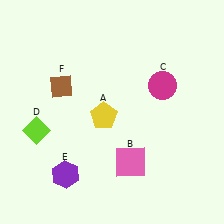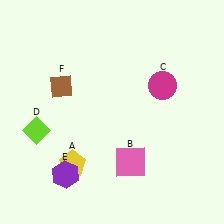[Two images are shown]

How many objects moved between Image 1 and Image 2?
1 object moved between the two images.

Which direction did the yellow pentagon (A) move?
The yellow pentagon (A) moved down.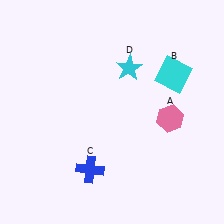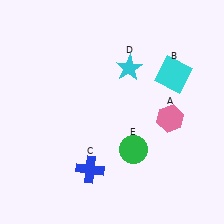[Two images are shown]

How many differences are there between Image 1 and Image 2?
There is 1 difference between the two images.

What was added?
A green circle (E) was added in Image 2.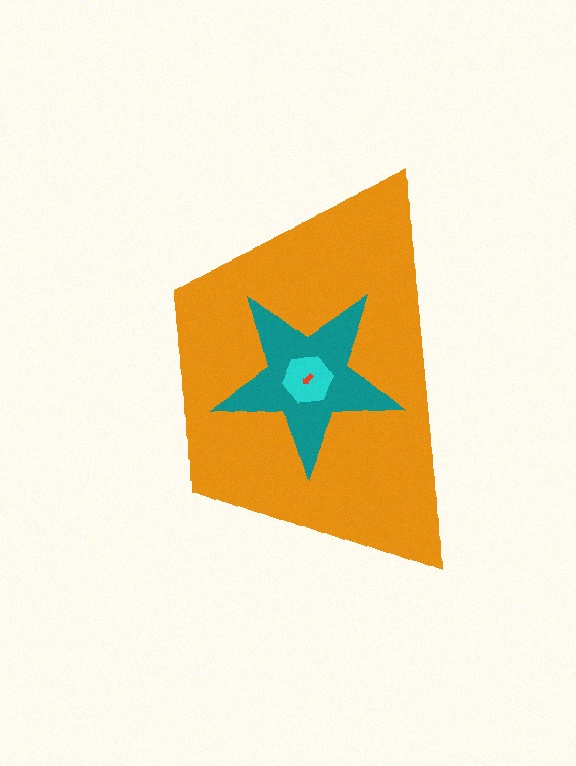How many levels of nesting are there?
4.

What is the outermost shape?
The orange trapezoid.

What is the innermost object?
The red arrow.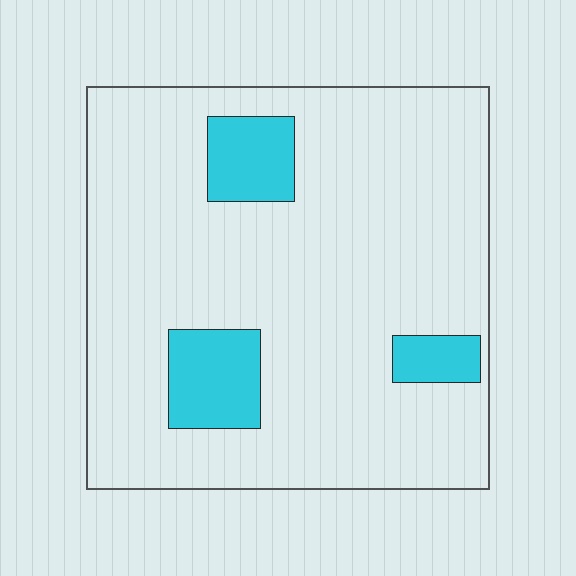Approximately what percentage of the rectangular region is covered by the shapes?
Approximately 15%.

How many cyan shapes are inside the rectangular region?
3.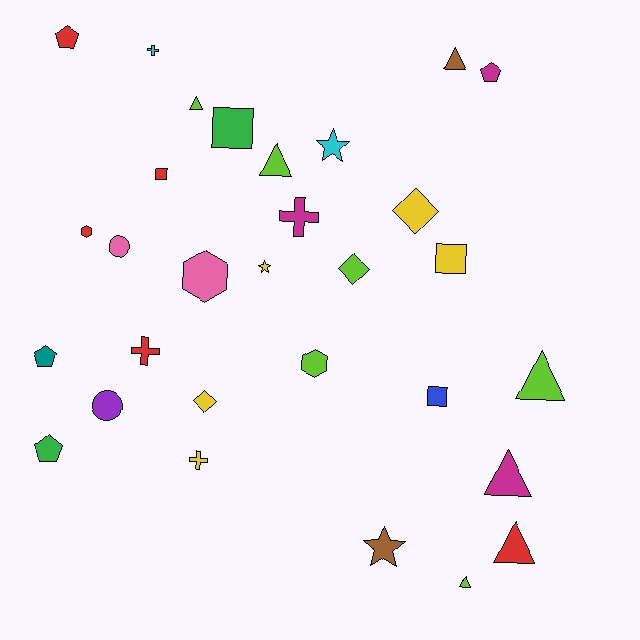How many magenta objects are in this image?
There are 3 magenta objects.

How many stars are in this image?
There are 3 stars.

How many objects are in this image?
There are 30 objects.